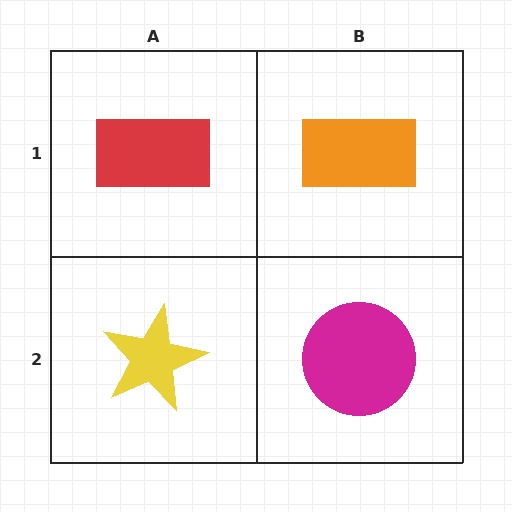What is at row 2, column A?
A yellow star.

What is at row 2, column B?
A magenta circle.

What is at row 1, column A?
A red rectangle.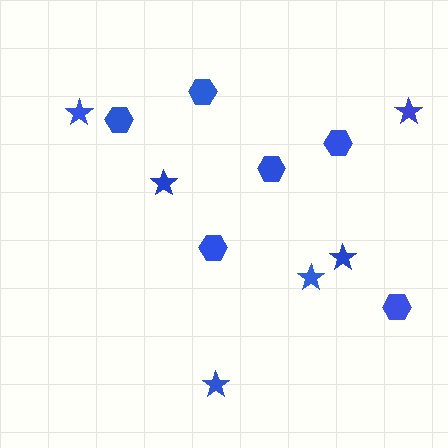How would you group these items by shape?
There are 2 groups: one group of hexagons (6) and one group of stars (6).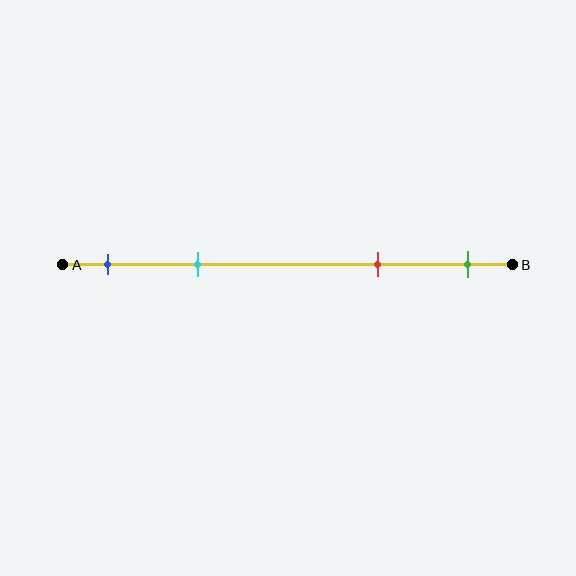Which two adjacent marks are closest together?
The blue and cyan marks are the closest adjacent pair.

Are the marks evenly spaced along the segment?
No, the marks are not evenly spaced.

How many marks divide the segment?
There are 4 marks dividing the segment.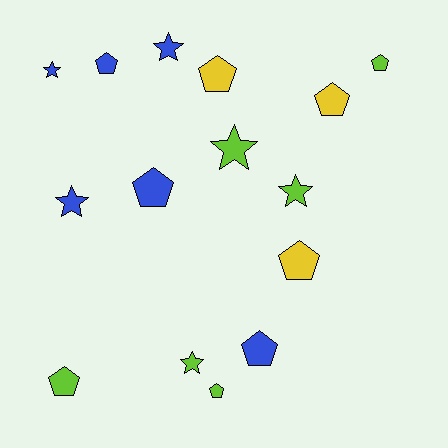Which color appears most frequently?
Lime, with 6 objects.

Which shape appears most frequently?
Pentagon, with 9 objects.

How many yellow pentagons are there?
There are 3 yellow pentagons.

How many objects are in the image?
There are 15 objects.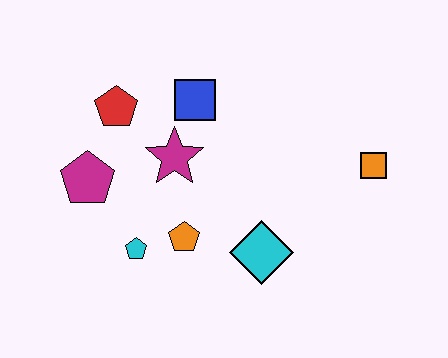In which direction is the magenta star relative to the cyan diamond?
The magenta star is above the cyan diamond.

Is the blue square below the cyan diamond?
No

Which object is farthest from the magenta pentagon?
The orange square is farthest from the magenta pentagon.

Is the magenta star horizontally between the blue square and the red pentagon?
Yes